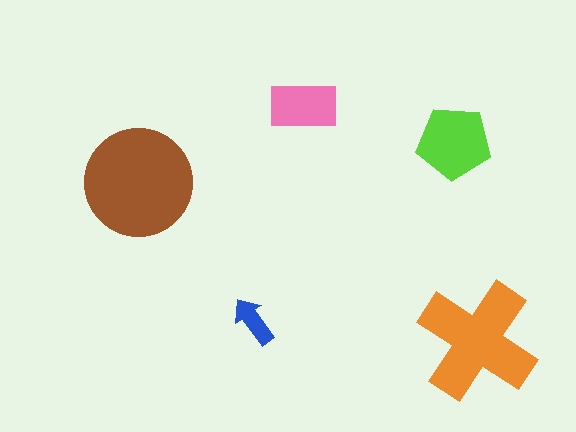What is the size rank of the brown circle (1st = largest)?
1st.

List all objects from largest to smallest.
The brown circle, the orange cross, the lime pentagon, the pink rectangle, the blue arrow.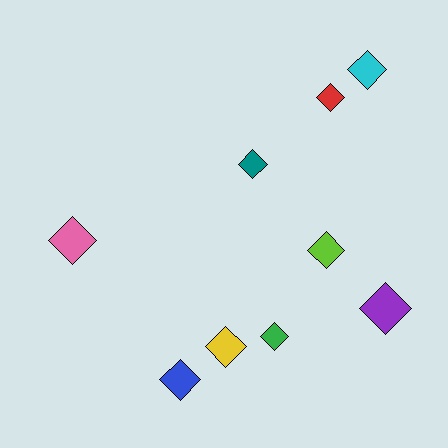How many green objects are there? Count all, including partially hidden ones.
There is 1 green object.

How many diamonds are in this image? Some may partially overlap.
There are 9 diamonds.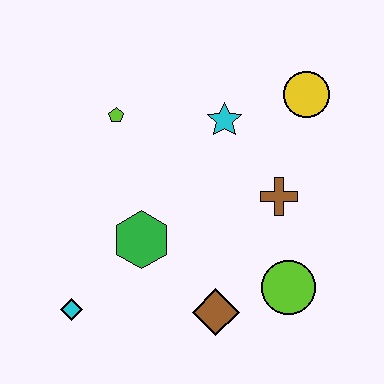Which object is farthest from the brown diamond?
The yellow circle is farthest from the brown diamond.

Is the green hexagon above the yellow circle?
No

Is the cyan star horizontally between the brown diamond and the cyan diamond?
No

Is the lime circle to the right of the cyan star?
Yes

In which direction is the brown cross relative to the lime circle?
The brown cross is above the lime circle.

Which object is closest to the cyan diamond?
The green hexagon is closest to the cyan diamond.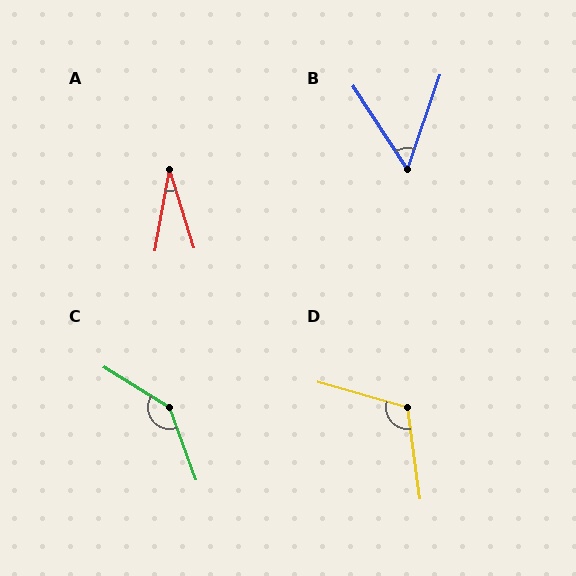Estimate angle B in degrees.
Approximately 53 degrees.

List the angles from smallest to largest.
A (28°), B (53°), D (113°), C (142°).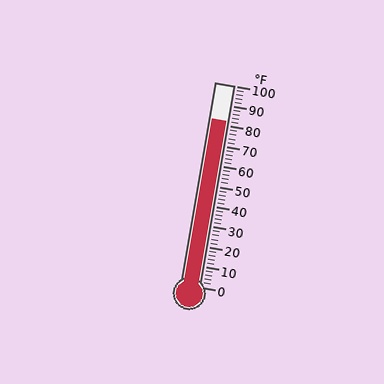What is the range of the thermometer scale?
The thermometer scale ranges from 0°F to 100°F.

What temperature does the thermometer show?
The thermometer shows approximately 82°F.